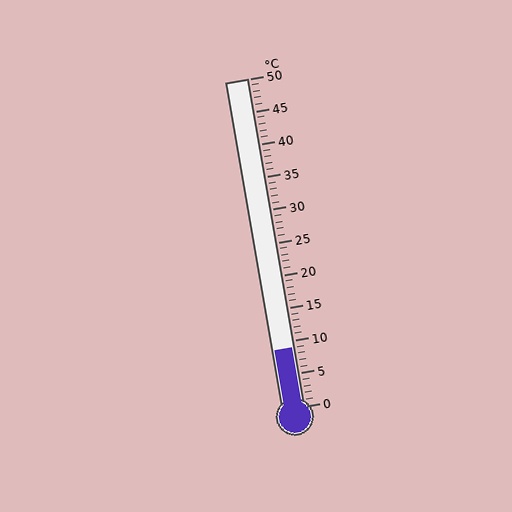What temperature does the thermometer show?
The thermometer shows approximately 9°C.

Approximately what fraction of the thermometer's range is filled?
The thermometer is filled to approximately 20% of its range.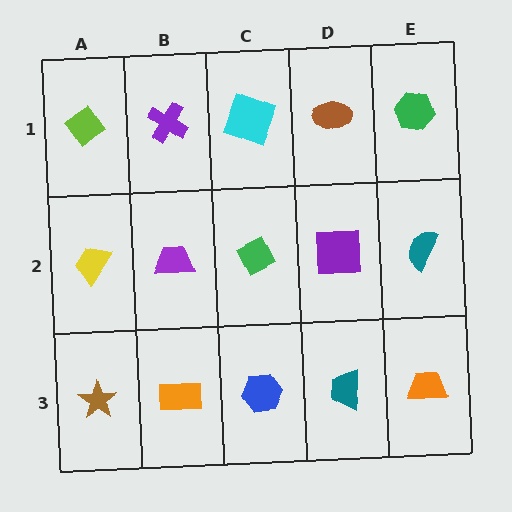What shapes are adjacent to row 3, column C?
A green diamond (row 2, column C), an orange rectangle (row 3, column B), a teal trapezoid (row 3, column D).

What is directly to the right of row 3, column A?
An orange rectangle.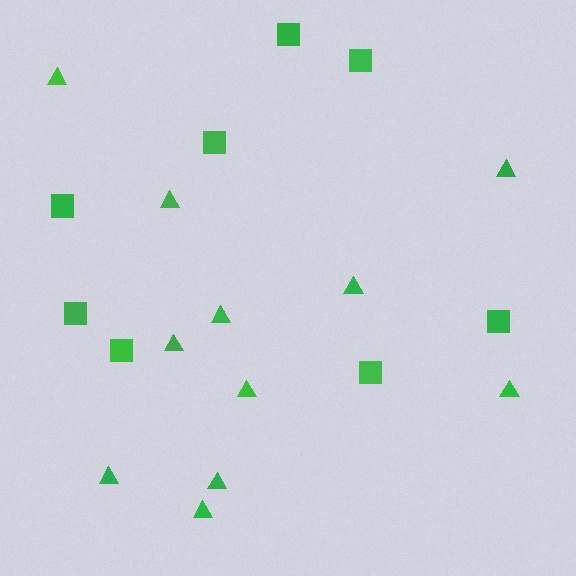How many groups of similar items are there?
There are 2 groups: one group of squares (8) and one group of triangles (11).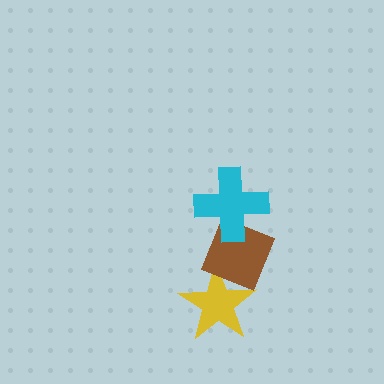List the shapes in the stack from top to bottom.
From top to bottom: the cyan cross, the brown diamond, the yellow star.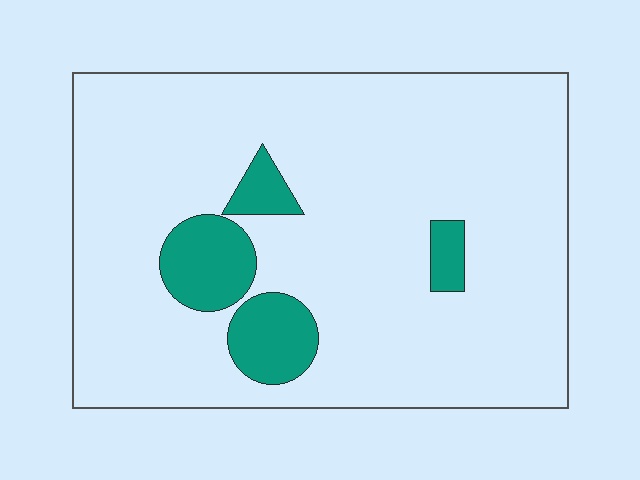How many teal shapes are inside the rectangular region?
4.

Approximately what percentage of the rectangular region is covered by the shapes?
Approximately 10%.